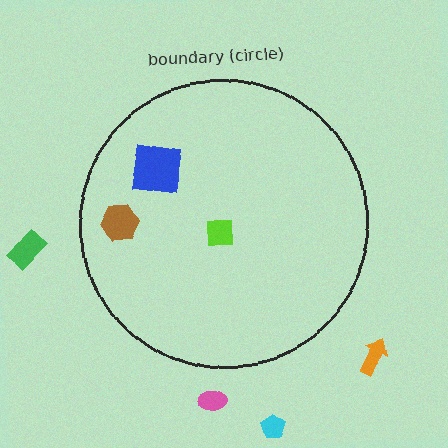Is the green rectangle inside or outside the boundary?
Outside.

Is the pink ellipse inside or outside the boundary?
Outside.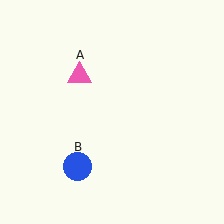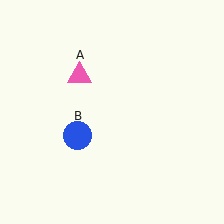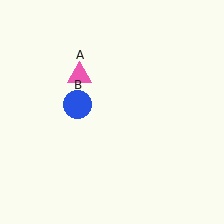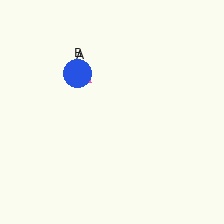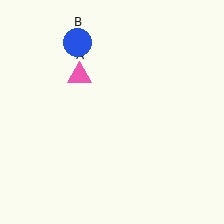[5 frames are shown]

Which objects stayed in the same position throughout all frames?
Pink triangle (object A) remained stationary.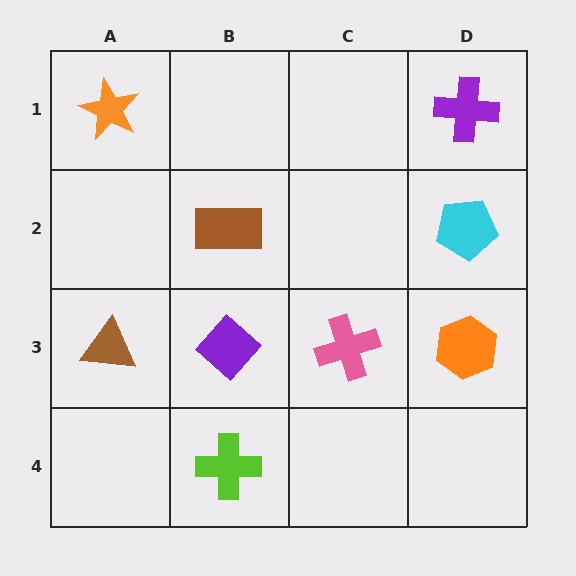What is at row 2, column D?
A cyan pentagon.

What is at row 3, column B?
A purple diamond.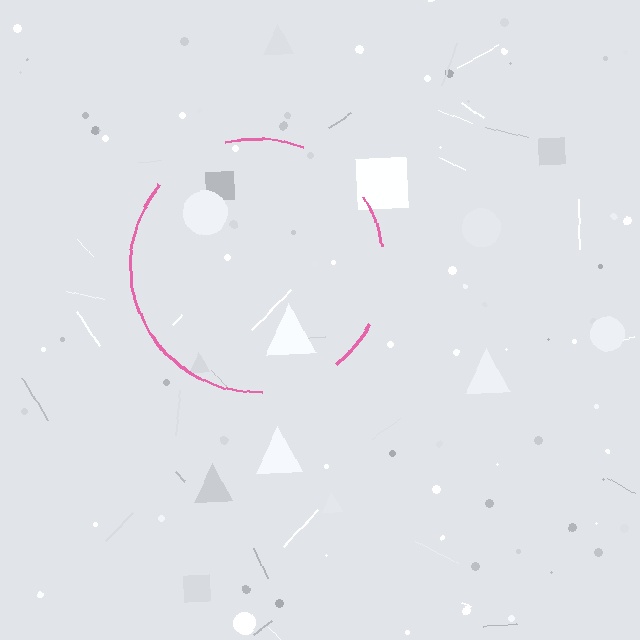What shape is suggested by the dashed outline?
The dashed outline suggests a circle.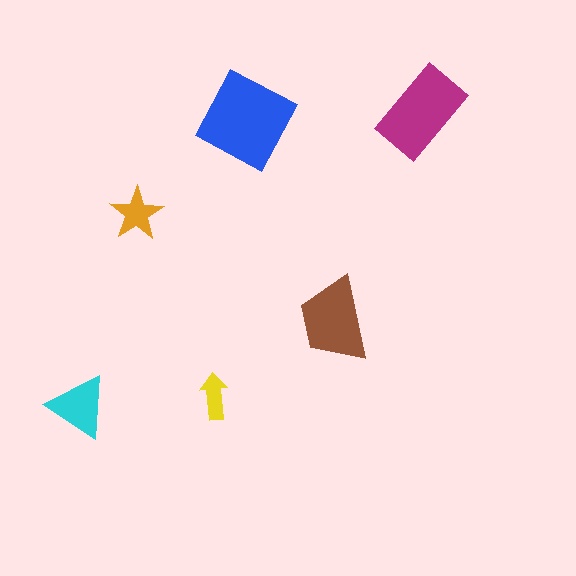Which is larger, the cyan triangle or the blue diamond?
The blue diamond.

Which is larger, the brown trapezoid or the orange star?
The brown trapezoid.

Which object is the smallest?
The yellow arrow.